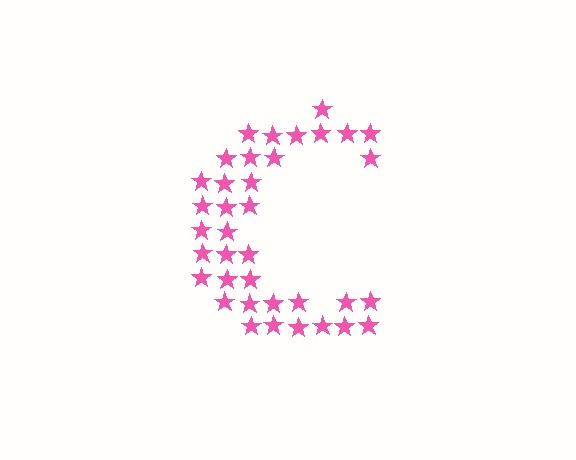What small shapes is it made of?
It is made of small stars.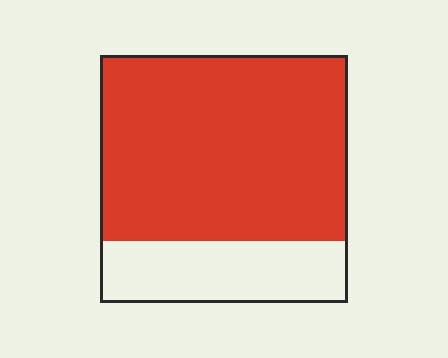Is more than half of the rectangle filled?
Yes.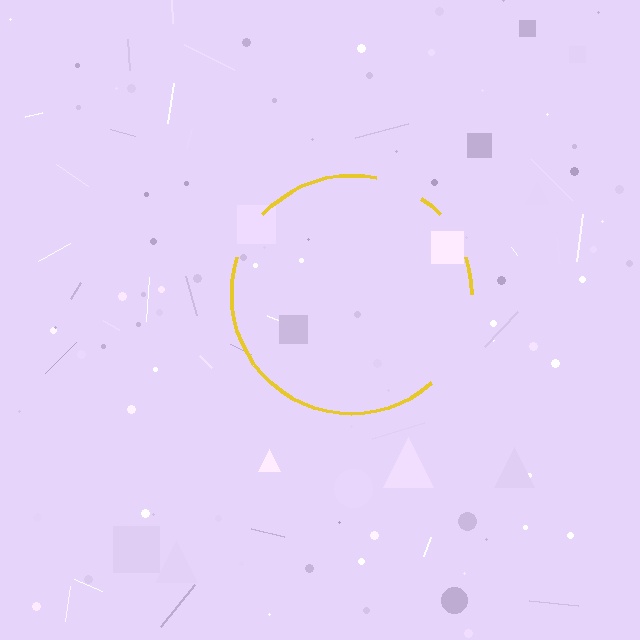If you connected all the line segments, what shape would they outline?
They would outline a circle.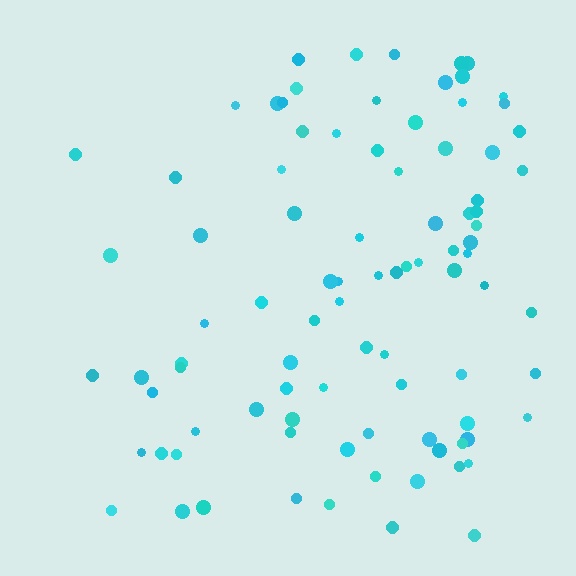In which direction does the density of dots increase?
From left to right, with the right side densest.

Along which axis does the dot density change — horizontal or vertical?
Horizontal.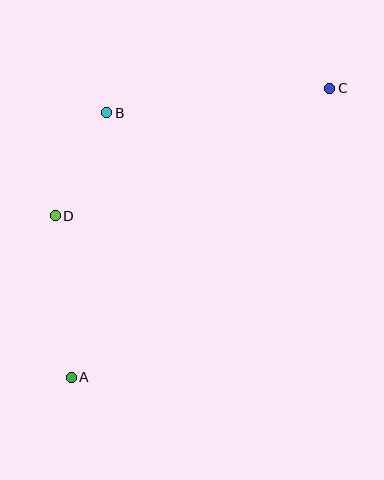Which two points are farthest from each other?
Points A and C are farthest from each other.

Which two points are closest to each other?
Points B and D are closest to each other.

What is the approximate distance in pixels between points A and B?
The distance between A and B is approximately 267 pixels.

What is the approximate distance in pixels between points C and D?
The distance between C and D is approximately 303 pixels.